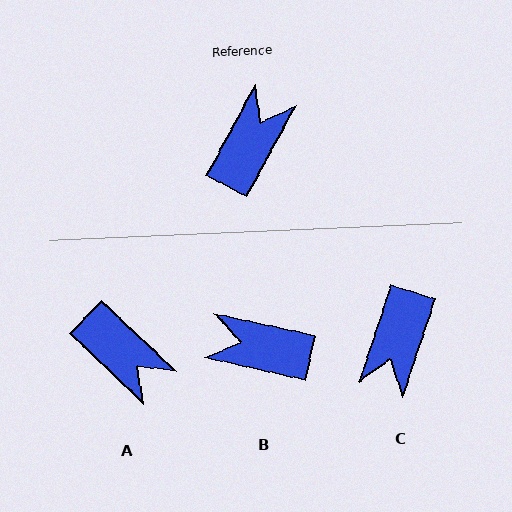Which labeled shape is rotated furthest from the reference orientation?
C, about 170 degrees away.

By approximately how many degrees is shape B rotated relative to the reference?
Approximately 106 degrees counter-clockwise.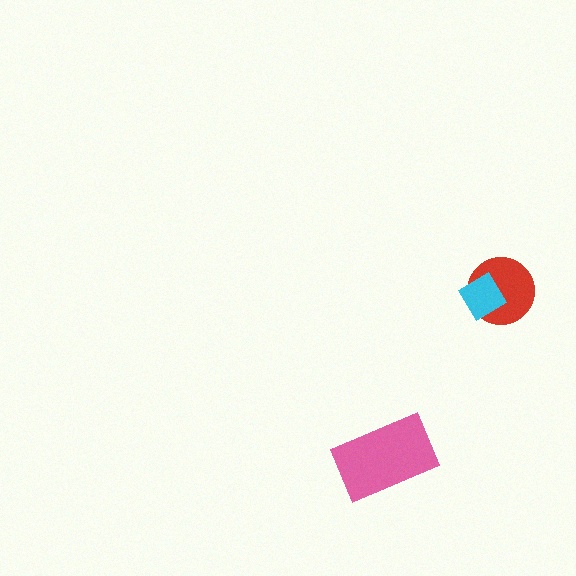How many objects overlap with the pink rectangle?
0 objects overlap with the pink rectangle.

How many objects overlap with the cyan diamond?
1 object overlaps with the cyan diamond.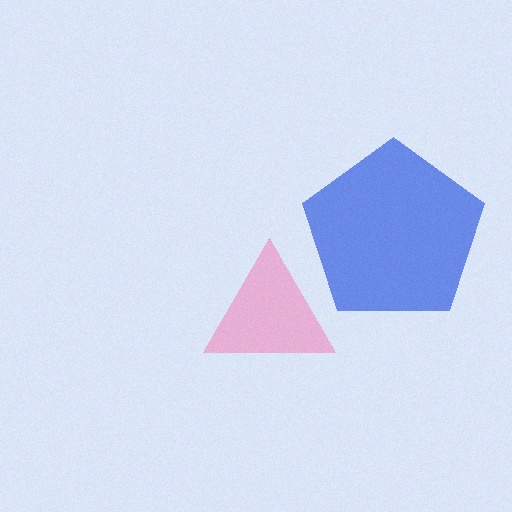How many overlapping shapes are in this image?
There are 2 overlapping shapes in the image.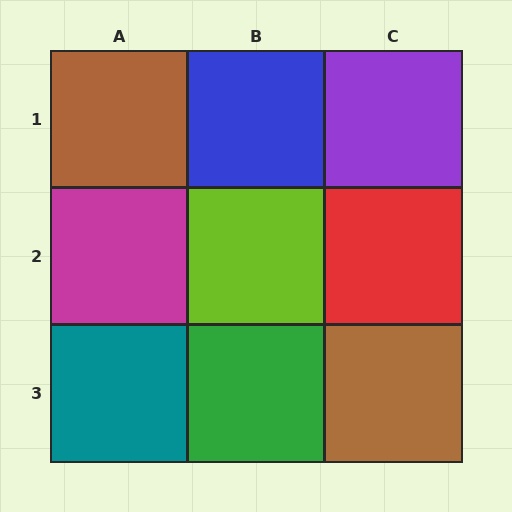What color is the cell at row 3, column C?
Brown.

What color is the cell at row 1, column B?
Blue.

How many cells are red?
1 cell is red.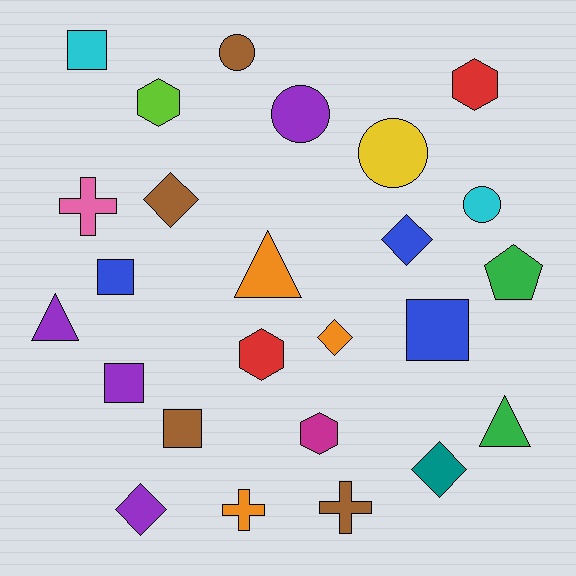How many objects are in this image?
There are 25 objects.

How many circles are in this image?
There are 4 circles.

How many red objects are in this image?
There are 2 red objects.